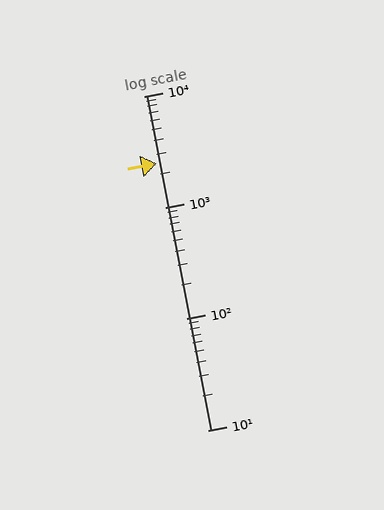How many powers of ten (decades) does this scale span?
The scale spans 3 decades, from 10 to 10000.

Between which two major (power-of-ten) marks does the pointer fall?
The pointer is between 1000 and 10000.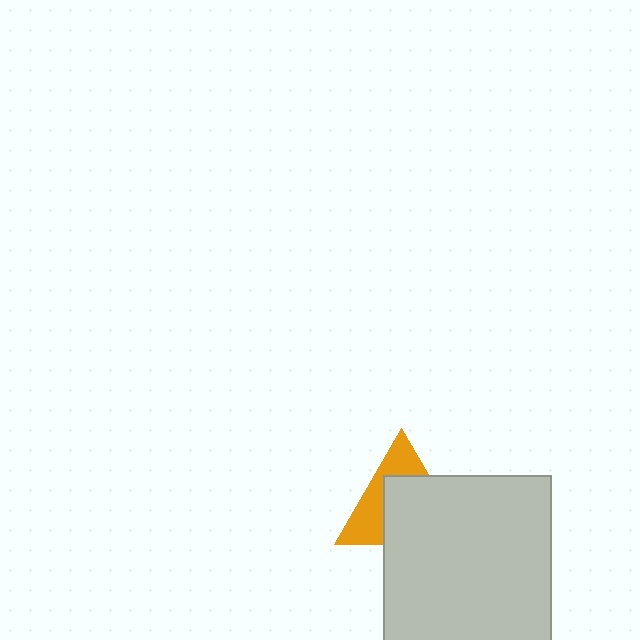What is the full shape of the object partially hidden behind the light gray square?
The partially hidden object is an orange triangle.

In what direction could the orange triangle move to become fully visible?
The orange triangle could move up. That would shift it out from behind the light gray square entirely.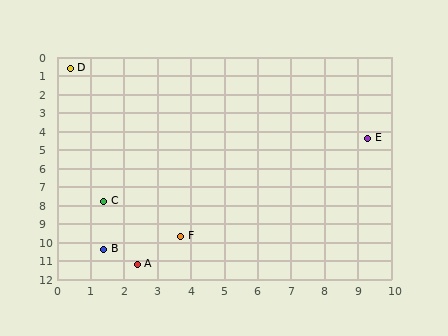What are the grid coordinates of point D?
Point D is at approximately (0.4, 0.6).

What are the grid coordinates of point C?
Point C is at approximately (1.4, 7.8).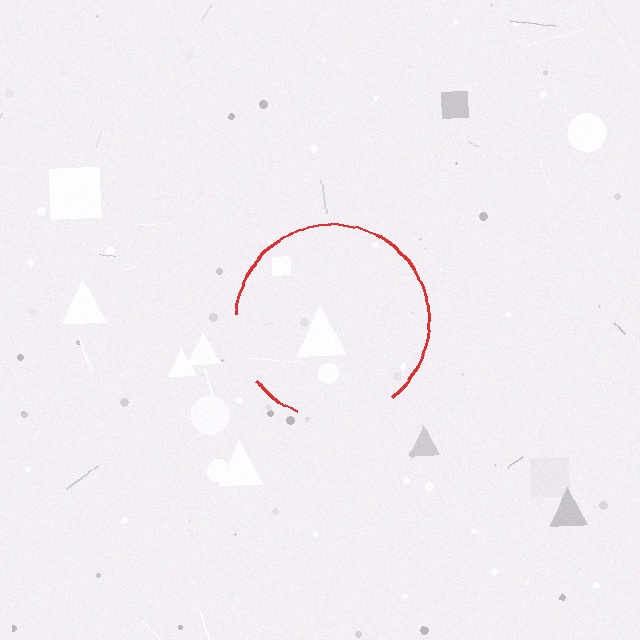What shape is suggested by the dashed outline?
The dashed outline suggests a circle.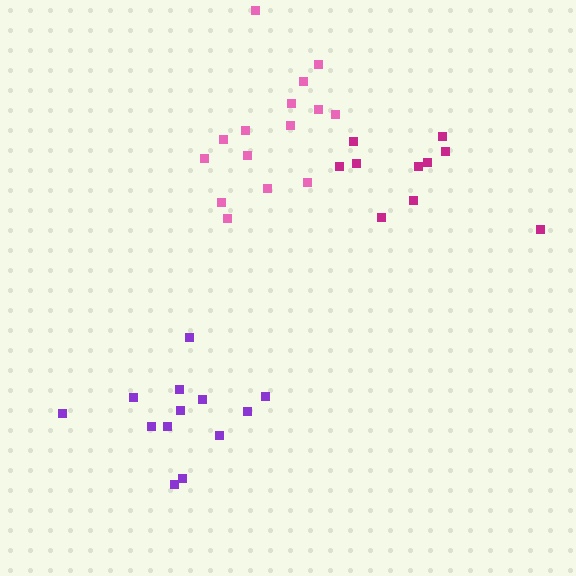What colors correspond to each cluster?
The clusters are colored: pink, purple, magenta.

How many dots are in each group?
Group 1: 15 dots, Group 2: 13 dots, Group 3: 10 dots (38 total).